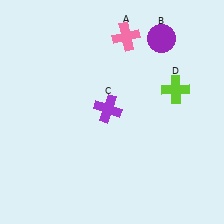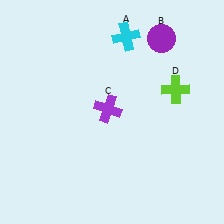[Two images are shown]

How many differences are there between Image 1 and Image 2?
There is 1 difference between the two images.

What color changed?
The cross (A) changed from pink in Image 1 to cyan in Image 2.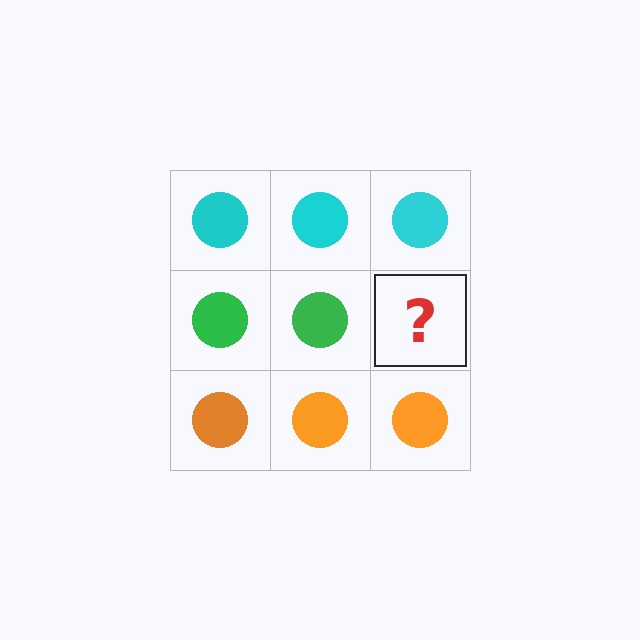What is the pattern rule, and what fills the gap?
The rule is that each row has a consistent color. The gap should be filled with a green circle.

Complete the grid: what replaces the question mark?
The question mark should be replaced with a green circle.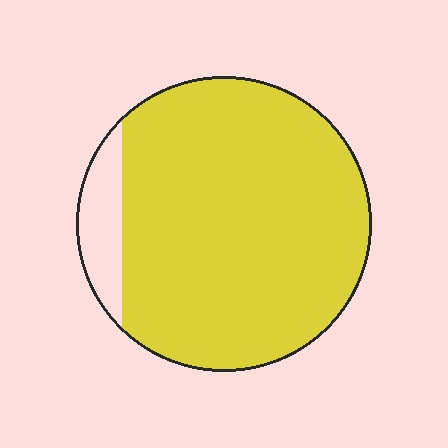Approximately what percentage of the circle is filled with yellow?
Approximately 90%.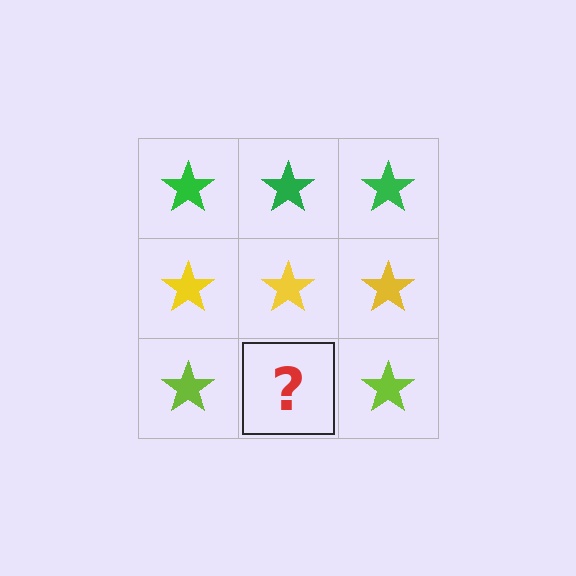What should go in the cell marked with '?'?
The missing cell should contain a lime star.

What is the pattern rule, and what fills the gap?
The rule is that each row has a consistent color. The gap should be filled with a lime star.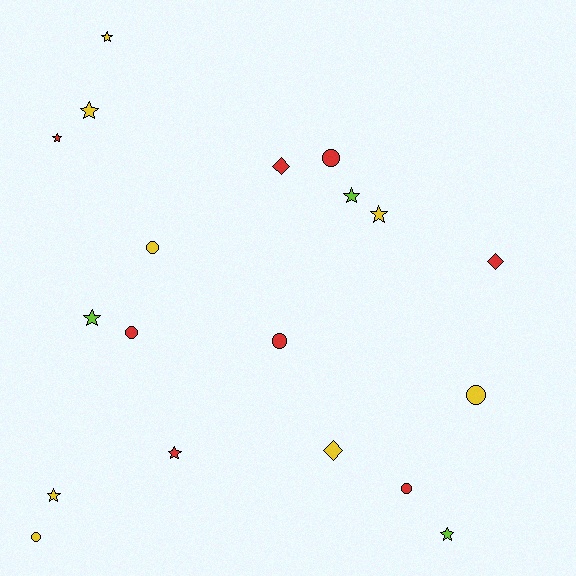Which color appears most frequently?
Yellow, with 8 objects.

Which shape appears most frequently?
Star, with 9 objects.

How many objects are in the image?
There are 19 objects.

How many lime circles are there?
There are no lime circles.